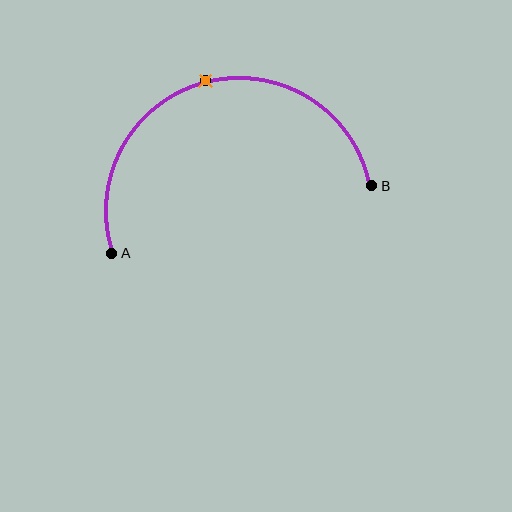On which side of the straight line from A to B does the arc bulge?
The arc bulges above the straight line connecting A and B.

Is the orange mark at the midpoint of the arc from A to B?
Yes. The orange mark lies on the arc at equal arc-length from both A and B — it is the arc midpoint.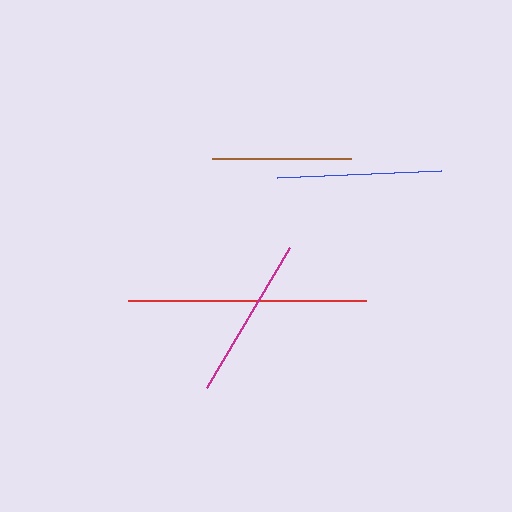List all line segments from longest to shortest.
From longest to shortest: red, blue, magenta, brown.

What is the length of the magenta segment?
The magenta segment is approximately 163 pixels long.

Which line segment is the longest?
The red line is the longest at approximately 238 pixels.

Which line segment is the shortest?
The brown line is the shortest at approximately 139 pixels.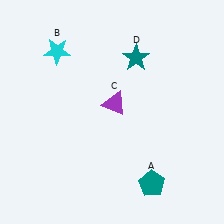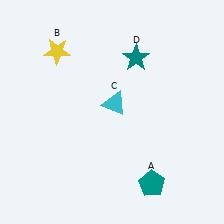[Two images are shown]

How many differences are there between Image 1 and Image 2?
There are 2 differences between the two images.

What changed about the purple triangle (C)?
In Image 1, C is purple. In Image 2, it changed to cyan.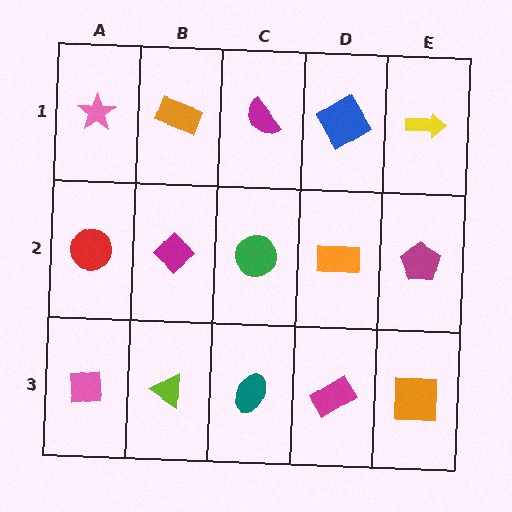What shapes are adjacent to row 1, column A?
A red circle (row 2, column A), an orange rectangle (row 1, column B).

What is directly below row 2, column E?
An orange square.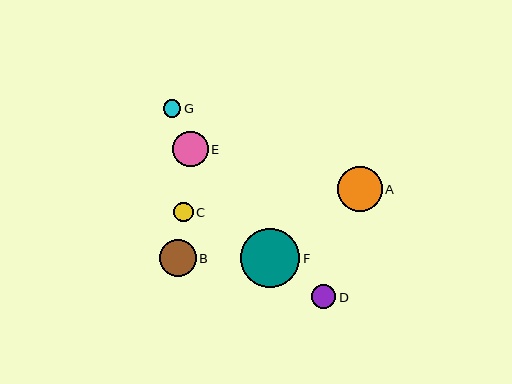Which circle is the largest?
Circle F is the largest with a size of approximately 59 pixels.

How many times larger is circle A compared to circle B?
Circle A is approximately 1.2 times the size of circle B.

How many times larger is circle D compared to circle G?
Circle D is approximately 1.4 times the size of circle G.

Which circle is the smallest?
Circle G is the smallest with a size of approximately 18 pixels.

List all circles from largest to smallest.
From largest to smallest: F, A, B, E, D, C, G.